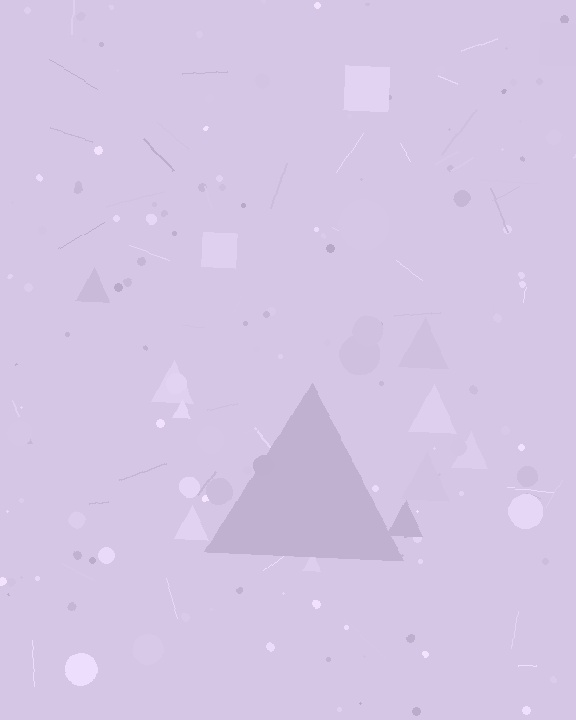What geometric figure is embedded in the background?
A triangle is embedded in the background.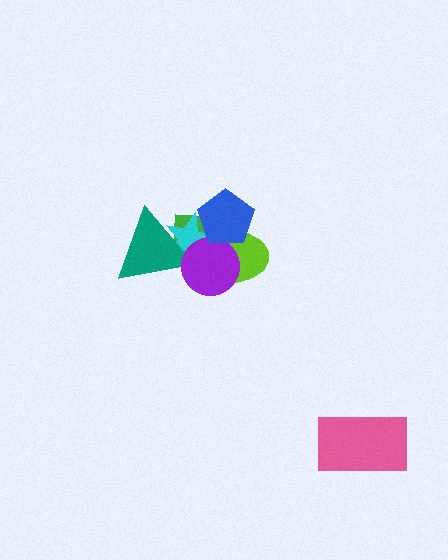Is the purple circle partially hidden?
Yes, it is partially covered by another shape.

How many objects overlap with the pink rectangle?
0 objects overlap with the pink rectangle.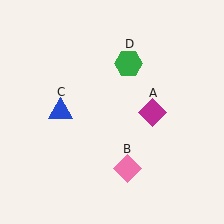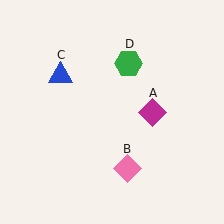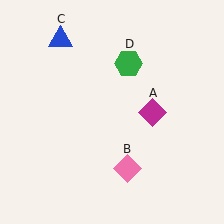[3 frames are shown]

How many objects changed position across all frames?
1 object changed position: blue triangle (object C).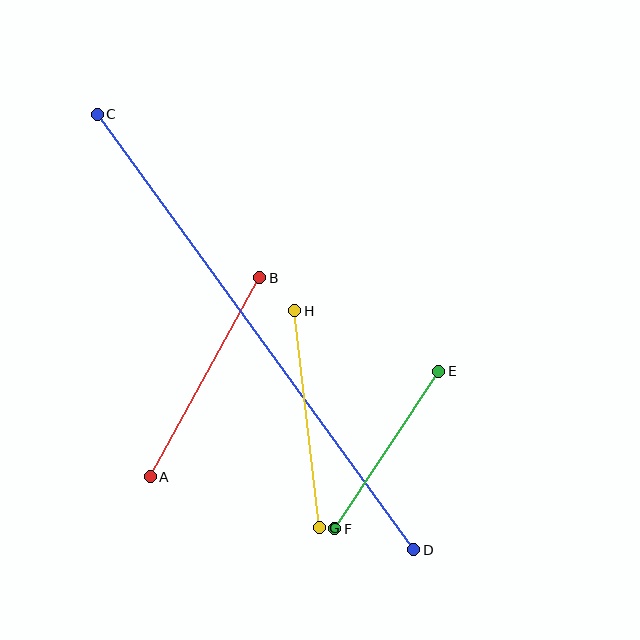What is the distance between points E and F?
The distance is approximately 189 pixels.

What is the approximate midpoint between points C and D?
The midpoint is at approximately (255, 332) pixels.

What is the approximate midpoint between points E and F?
The midpoint is at approximately (387, 450) pixels.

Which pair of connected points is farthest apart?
Points C and D are farthest apart.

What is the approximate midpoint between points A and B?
The midpoint is at approximately (205, 377) pixels.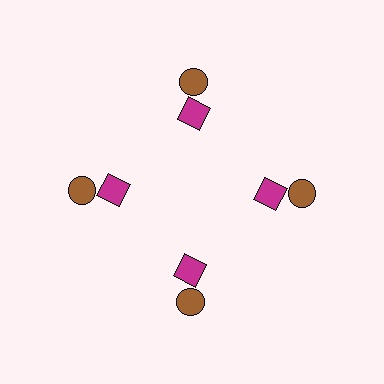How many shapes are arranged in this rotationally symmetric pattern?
There are 8 shapes, arranged in 4 groups of 2.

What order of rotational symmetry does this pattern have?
This pattern has 4-fold rotational symmetry.